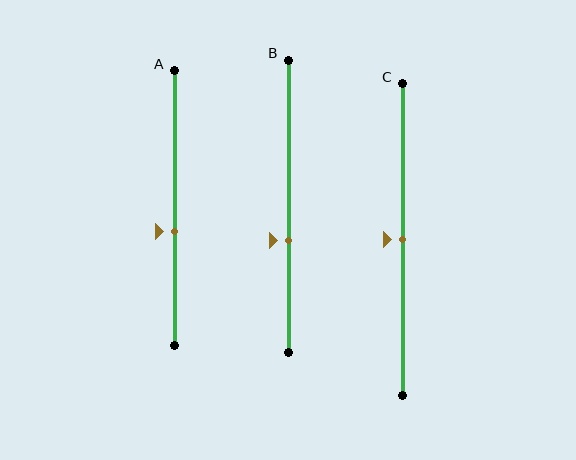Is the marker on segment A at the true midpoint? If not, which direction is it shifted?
No, the marker on segment A is shifted downward by about 8% of the segment length.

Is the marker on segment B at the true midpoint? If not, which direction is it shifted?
No, the marker on segment B is shifted downward by about 12% of the segment length.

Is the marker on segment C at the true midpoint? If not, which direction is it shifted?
Yes, the marker on segment C is at the true midpoint.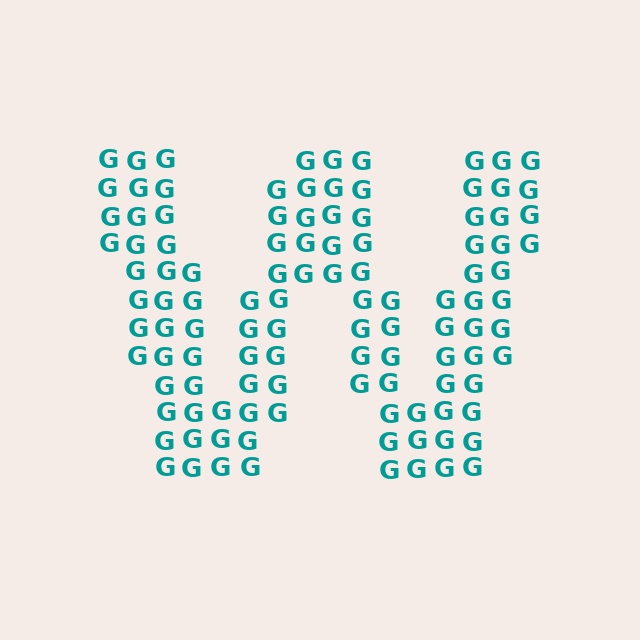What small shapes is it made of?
It is made of small letter G's.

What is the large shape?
The large shape is the letter W.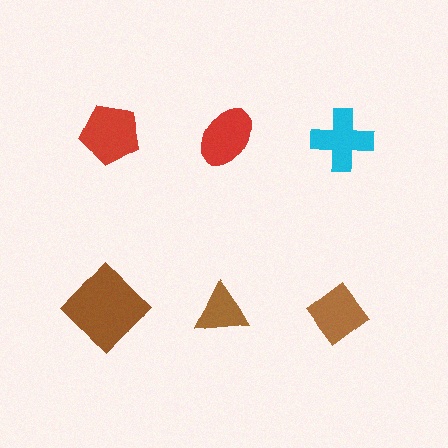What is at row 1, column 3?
A cyan cross.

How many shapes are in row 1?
3 shapes.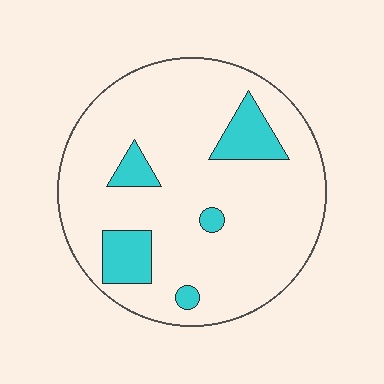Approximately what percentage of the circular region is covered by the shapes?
Approximately 15%.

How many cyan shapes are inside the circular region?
5.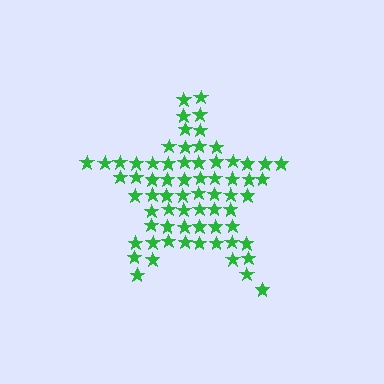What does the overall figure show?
The overall figure shows a star.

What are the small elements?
The small elements are stars.